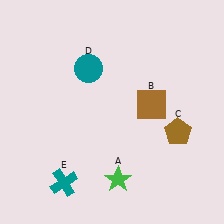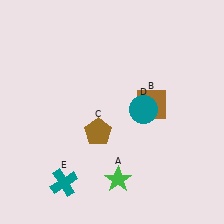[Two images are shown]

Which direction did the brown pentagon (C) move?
The brown pentagon (C) moved left.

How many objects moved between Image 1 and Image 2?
2 objects moved between the two images.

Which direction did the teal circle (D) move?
The teal circle (D) moved right.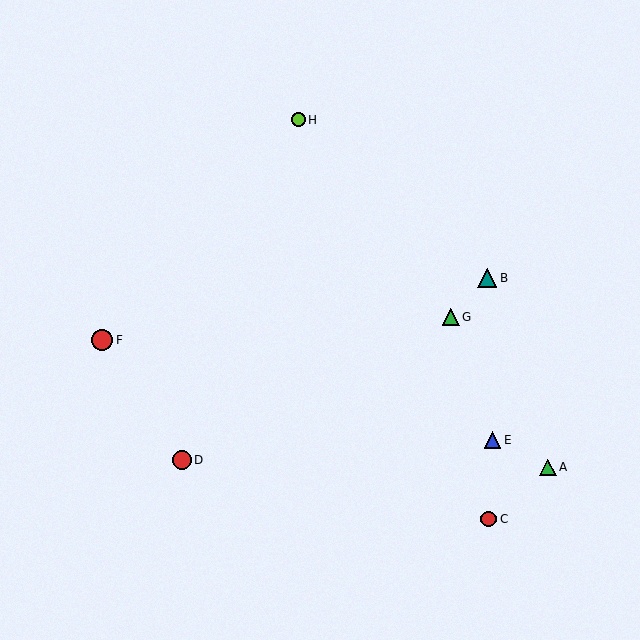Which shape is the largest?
The red circle (labeled F) is the largest.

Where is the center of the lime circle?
The center of the lime circle is at (298, 120).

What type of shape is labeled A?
Shape A is a green triangle.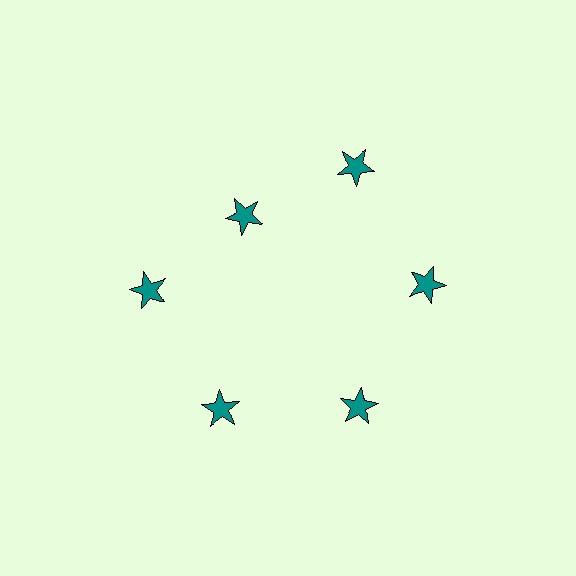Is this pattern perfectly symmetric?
No. The 6 teal stars are arranged in a ring, but one element near the 11 o'clock position is pulled inward toward the center, breaking the 6-fold rotational symmetry.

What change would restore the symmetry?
The symmetry would be restored by moving it outward, back onto the ring so that all 6 stars sit at equal angles and equal distance from the center.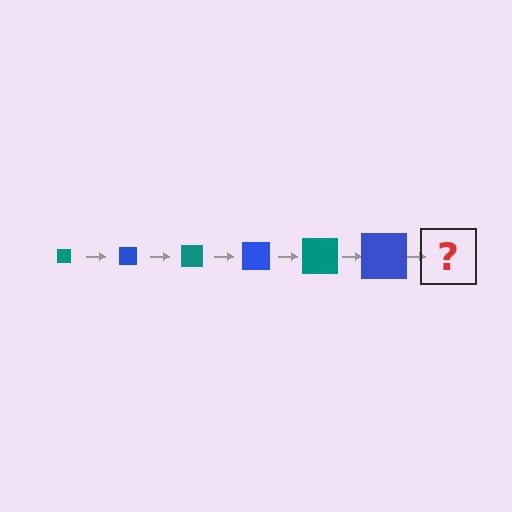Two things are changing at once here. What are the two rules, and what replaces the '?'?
The two rules are that the square grows larger each step and the color cycles through teal and blue. The '?' should be a teal square, larger than the previous one.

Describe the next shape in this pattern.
It should be a teal square, larger than the previous one.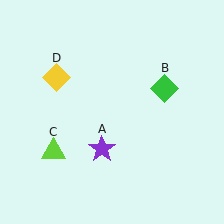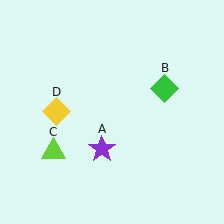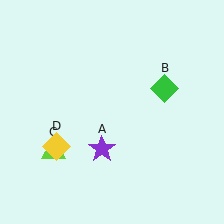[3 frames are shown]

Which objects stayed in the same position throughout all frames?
Purple star (object A) and green diamond (object B) and lime triangle (object C) remained stationary.